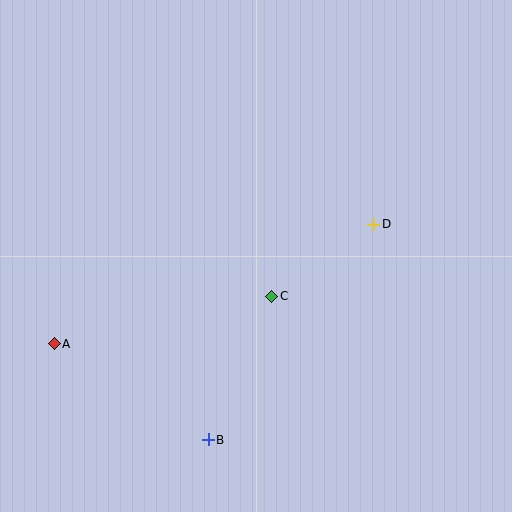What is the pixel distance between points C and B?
The distance between C and B is 156 pixels.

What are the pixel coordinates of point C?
Point C is at (272, 296).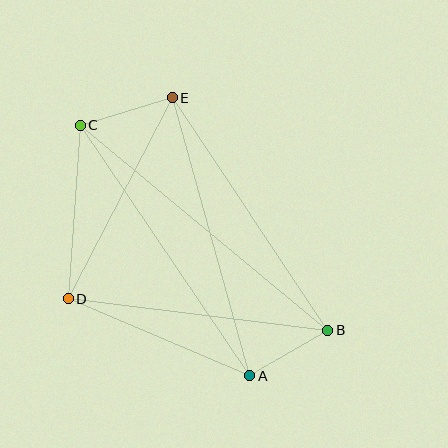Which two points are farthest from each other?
Points B and C are farthest from each other.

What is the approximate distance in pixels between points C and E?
The distance between C and E is approximately 96 pixels.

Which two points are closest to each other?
Points A and B are closest to each other.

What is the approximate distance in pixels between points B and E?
The distance between B and E is approximately 280 pixels.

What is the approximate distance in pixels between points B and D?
The distance between B and D is approximately 261 pixels.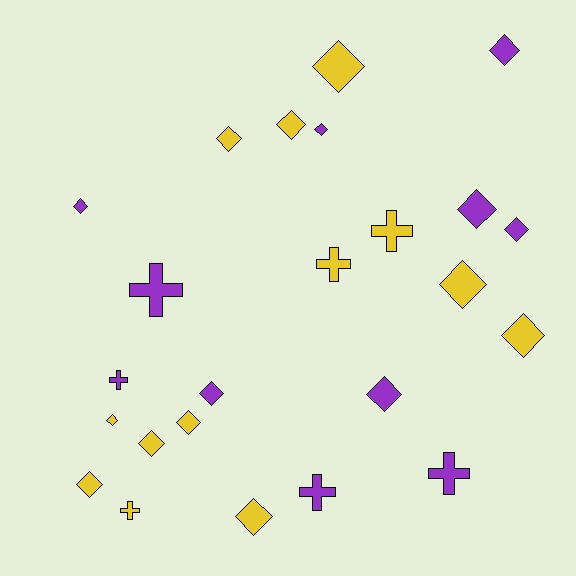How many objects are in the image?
There are 24 objects.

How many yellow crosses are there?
There are 3 yellow crosses.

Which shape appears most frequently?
Diamond, with 17 objects.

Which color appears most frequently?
Yellow, with 13 objects.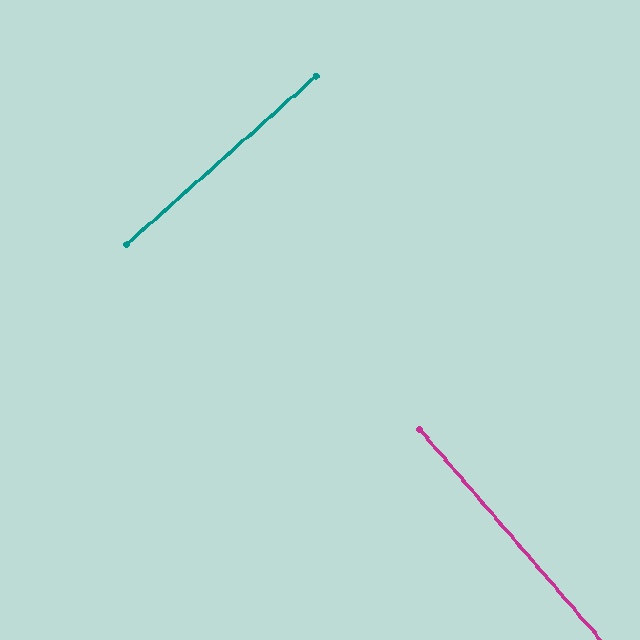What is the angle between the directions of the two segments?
Approximately 89 degrees.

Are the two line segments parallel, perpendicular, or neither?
Perpendicular — they meet at approximately 89°.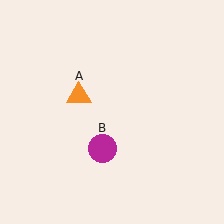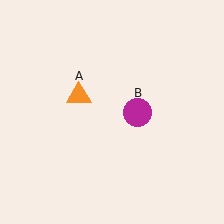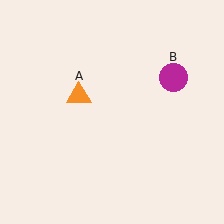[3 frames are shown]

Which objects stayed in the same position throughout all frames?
Orange triangle (object A) remained stationary.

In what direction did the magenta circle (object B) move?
The magenta circle (object B) moved up and to the right.